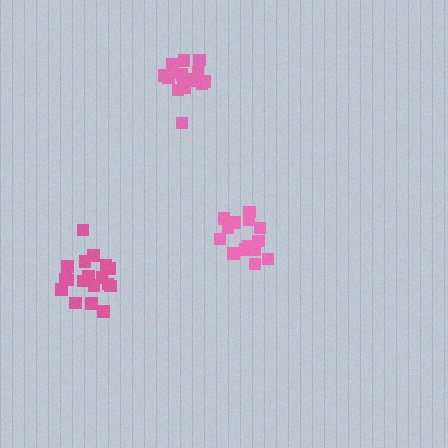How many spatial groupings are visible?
There are 3 spatial groupings.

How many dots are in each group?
Group 1: 16 dots, Group 2: 18 dots, Group 3: 15 dots (49 total).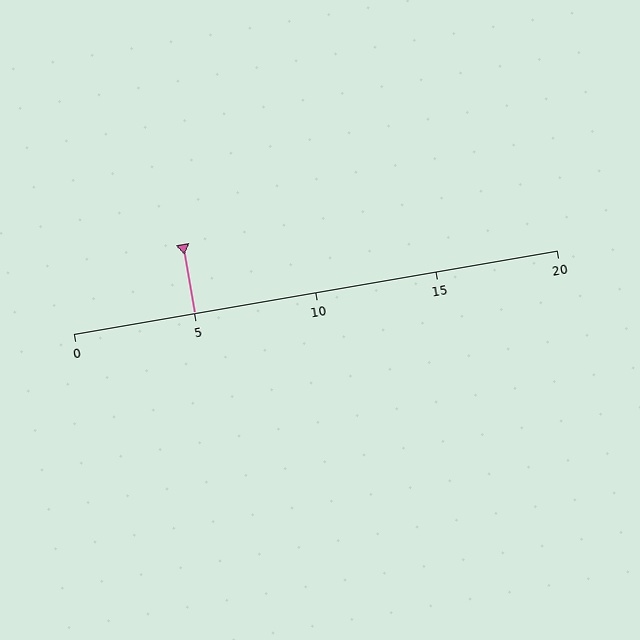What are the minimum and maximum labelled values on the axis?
The axis runs from 0 to 20.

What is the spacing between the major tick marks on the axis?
The major ticks are spaced 5 apart.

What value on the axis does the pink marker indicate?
The marker indicates approximately 5.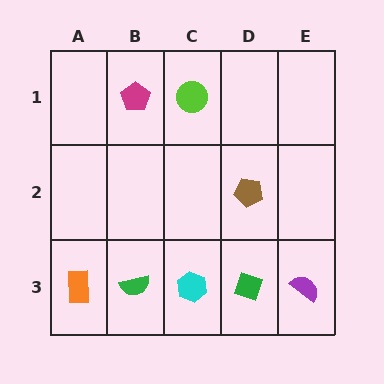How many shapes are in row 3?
5 shapes.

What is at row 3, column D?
A green diamond.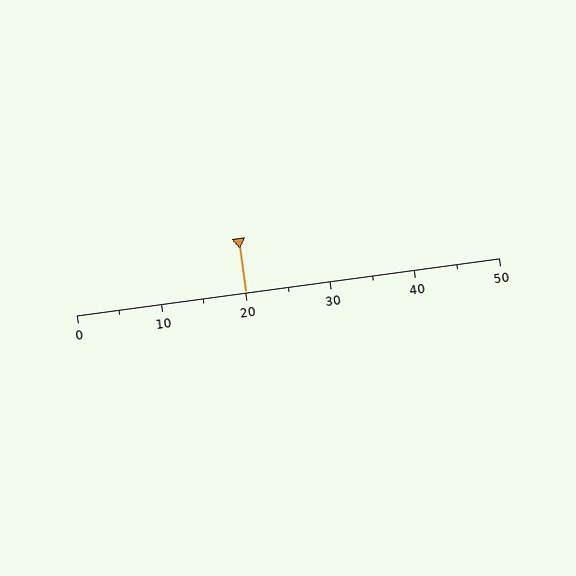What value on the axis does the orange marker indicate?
The marker indicates approximately 20.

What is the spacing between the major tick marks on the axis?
The major ticks are spaced 10 apart.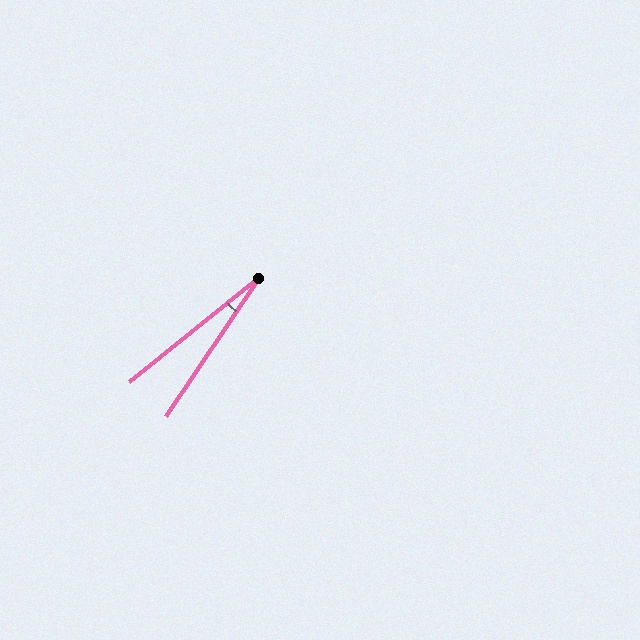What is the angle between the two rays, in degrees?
Approximately 17 degrees.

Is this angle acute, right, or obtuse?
It is acute.